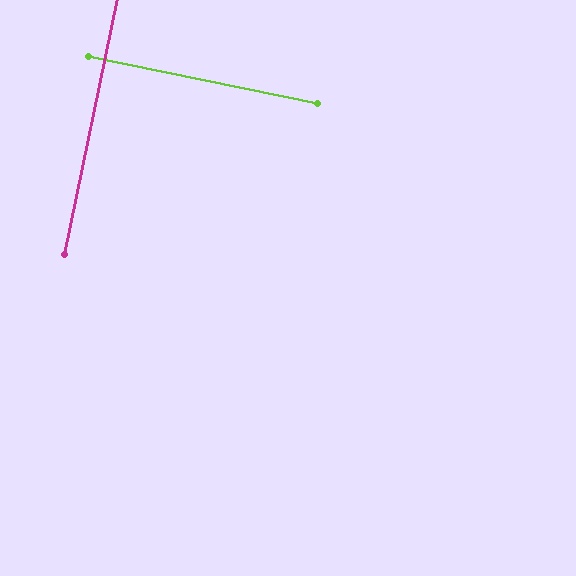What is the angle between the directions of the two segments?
Approximately 90 degrees.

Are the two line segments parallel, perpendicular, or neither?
Perpendicular — they meet at approximately 90°.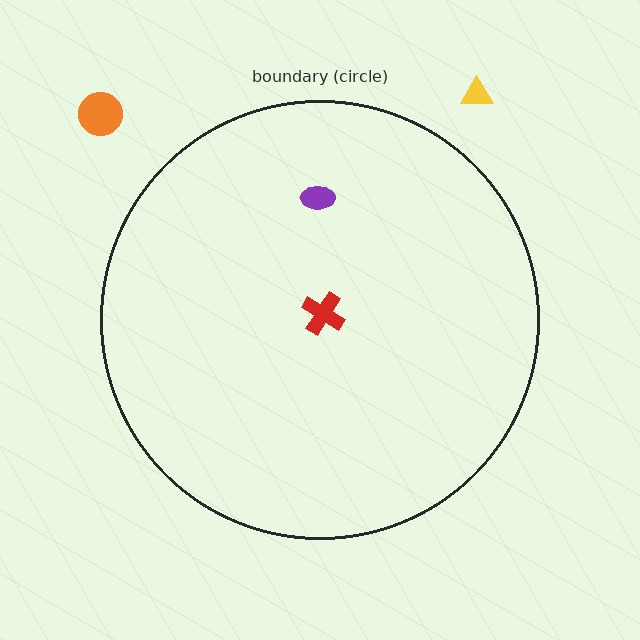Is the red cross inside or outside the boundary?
Inside.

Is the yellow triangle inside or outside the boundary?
Outside.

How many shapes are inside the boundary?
2 inside, 2 outside.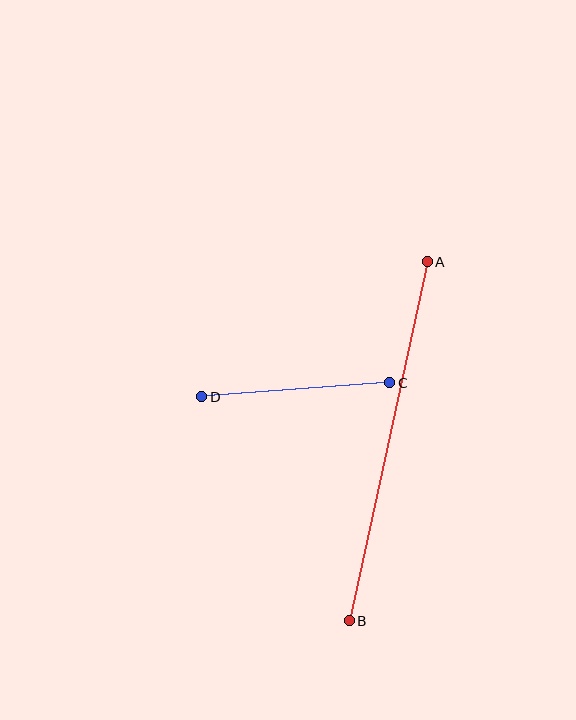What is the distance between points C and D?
The distance is approximately 188 pixels.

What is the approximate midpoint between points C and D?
The midpoint is at approximately (296, 390) pixels.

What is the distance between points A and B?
The distance is approximately 367 pixels.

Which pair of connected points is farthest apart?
Points A and B are farthest apart.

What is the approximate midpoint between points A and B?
The midpoint is at approximately (388, 441) pixels.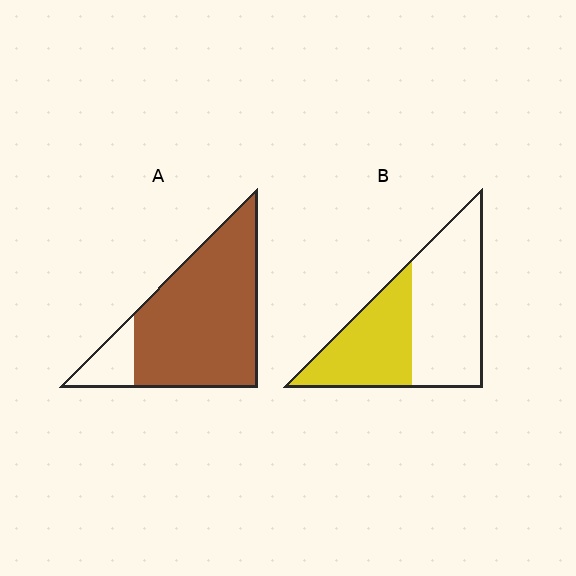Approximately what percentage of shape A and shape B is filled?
A is approximately 85% and B is approximately 40%.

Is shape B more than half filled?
No.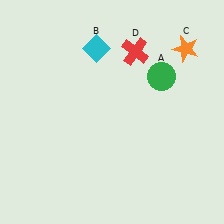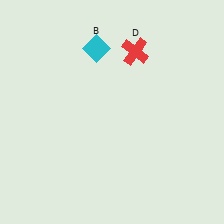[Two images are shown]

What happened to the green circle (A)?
The green circle (A) was removed in Image 2. It was in the top-right area of Image 1.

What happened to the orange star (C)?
The orange star (C) was removed in Image 2. It was in the top-right area of Image 1.